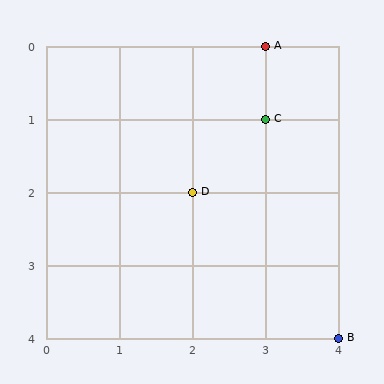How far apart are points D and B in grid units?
Points D and B are 2 columns and 2 rows apart (about 2.8 grid units diagonally).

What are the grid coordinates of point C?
Point C is at grid coordinates (3, 1).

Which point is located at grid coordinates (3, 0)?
Point A is at (3, 0).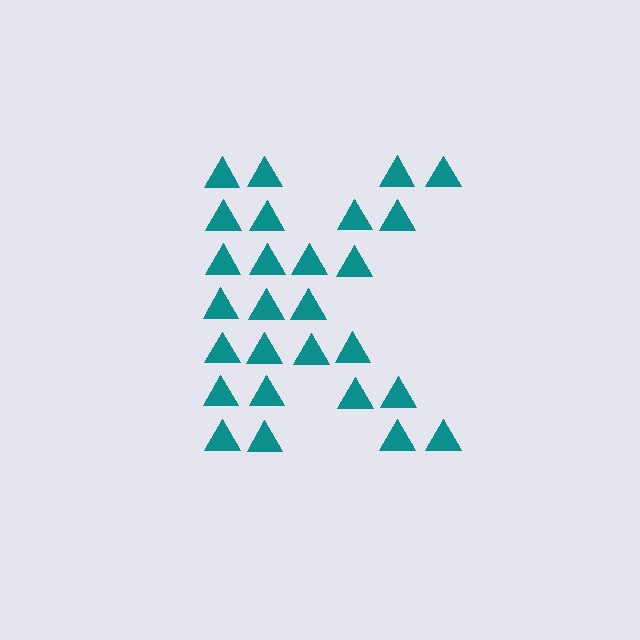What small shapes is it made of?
It is made of small triangles.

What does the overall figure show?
The overall figure shows the letter K.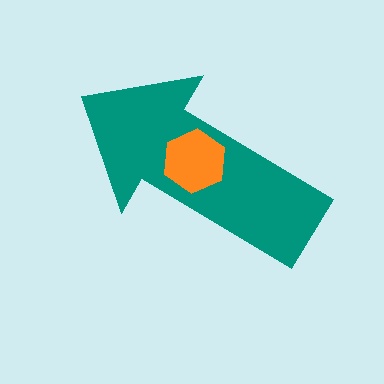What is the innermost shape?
The orange hexagon.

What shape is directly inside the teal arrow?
The orange hexagon.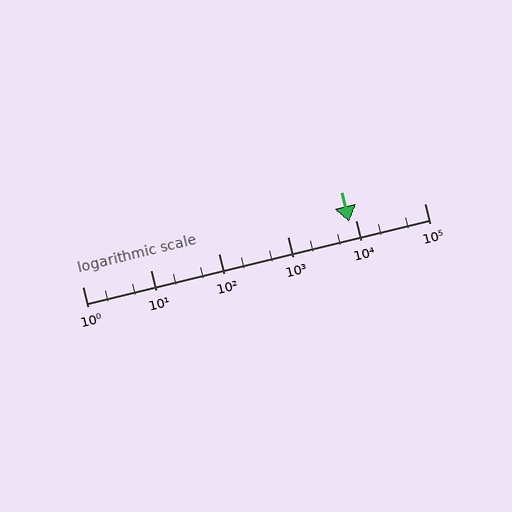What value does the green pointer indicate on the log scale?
The pointer indicates approximately 7900.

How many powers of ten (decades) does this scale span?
The scale spans 5 decades, from 1 to 100000.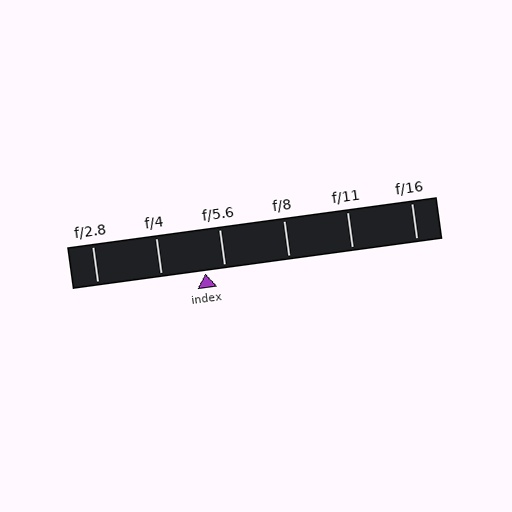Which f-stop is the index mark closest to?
The index mark is closest to f/5.6.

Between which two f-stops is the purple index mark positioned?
The index mark is between f/4 and f/5.6.